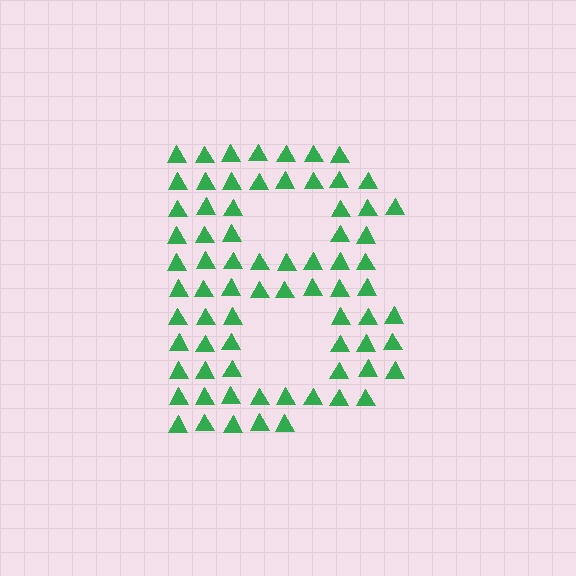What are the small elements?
The small elements are triangles.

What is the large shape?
The large shape is the letter B.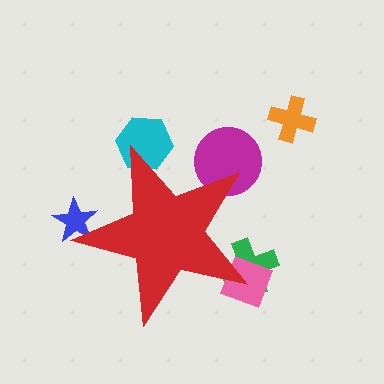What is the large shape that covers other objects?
A red star.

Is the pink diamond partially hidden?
Yes, the pink diamond is partially hidden behind the red star.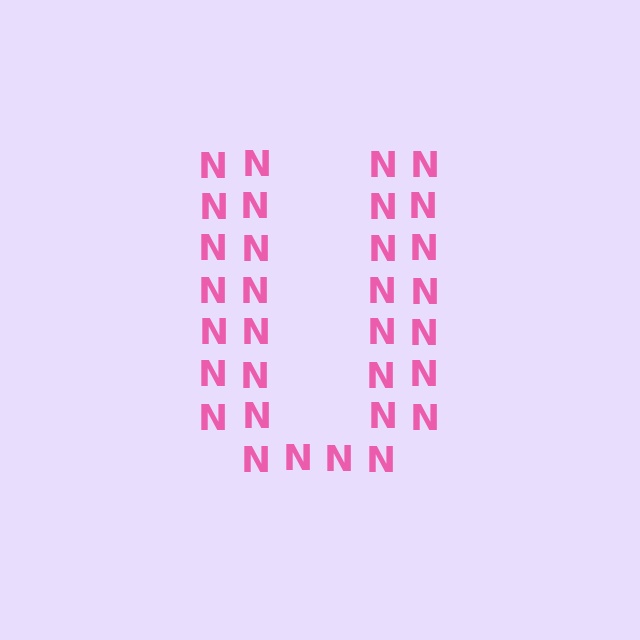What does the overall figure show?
The overall figure shows the letter U.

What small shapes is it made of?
It is made of small letter N's.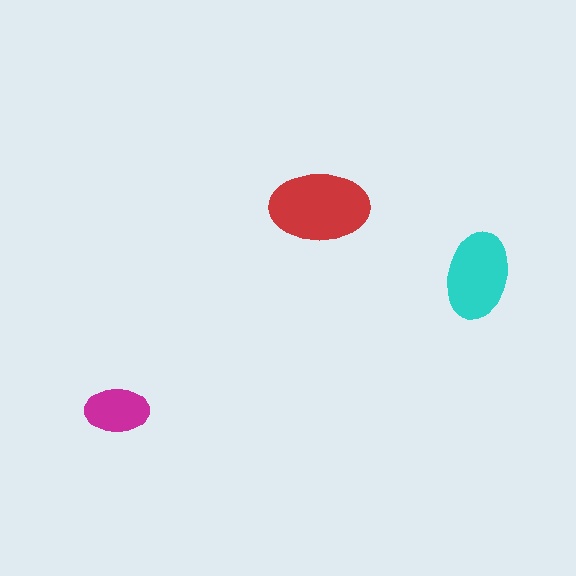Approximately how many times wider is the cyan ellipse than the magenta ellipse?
About 1.5 times wider.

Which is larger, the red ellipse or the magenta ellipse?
The red one.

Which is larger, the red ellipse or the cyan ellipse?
The red one.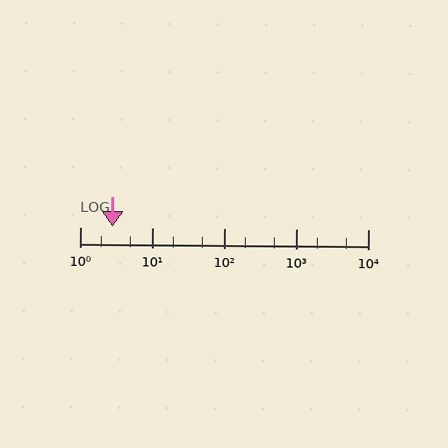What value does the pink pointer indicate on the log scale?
The pointer indicates approximately 2.8.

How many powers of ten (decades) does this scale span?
The scale spans 4 decades, from 1 to 10000.